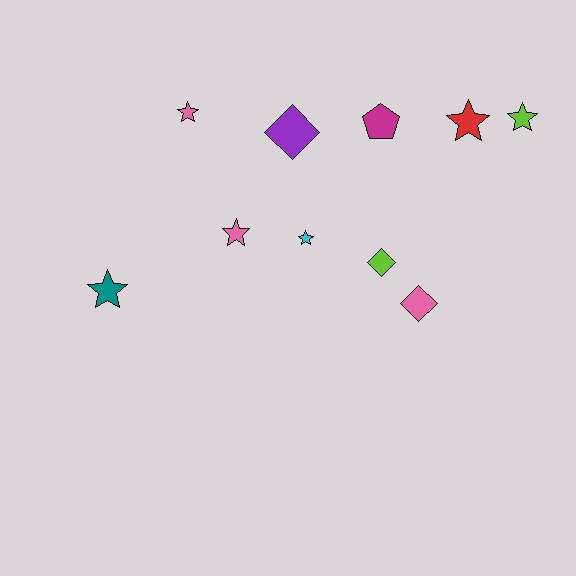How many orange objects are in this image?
There are no orange objects.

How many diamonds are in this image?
There are 3 diamonds.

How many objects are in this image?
There are 10 objects.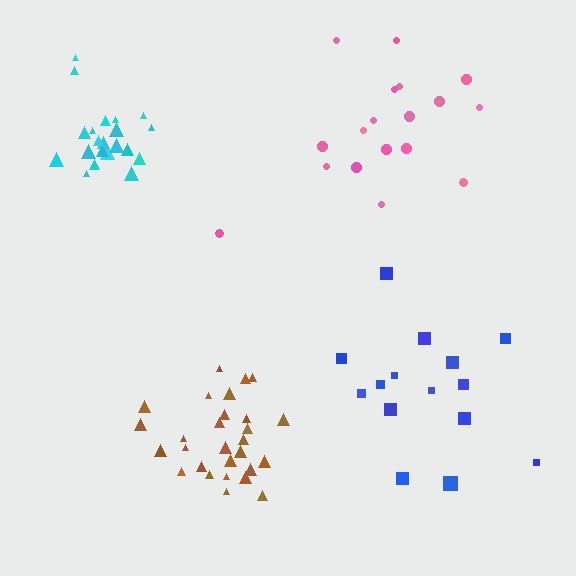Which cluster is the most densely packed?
Brown.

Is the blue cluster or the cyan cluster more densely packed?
Cyan.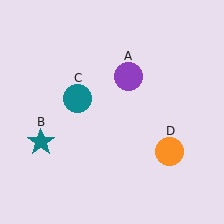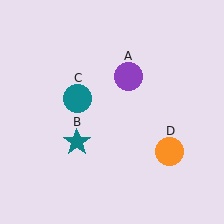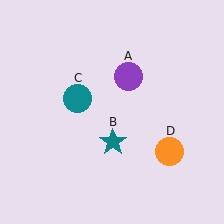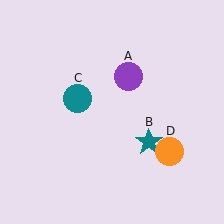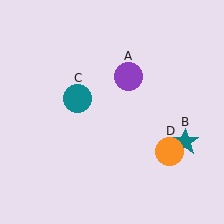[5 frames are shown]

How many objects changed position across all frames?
1 object changed position: teal star (object B).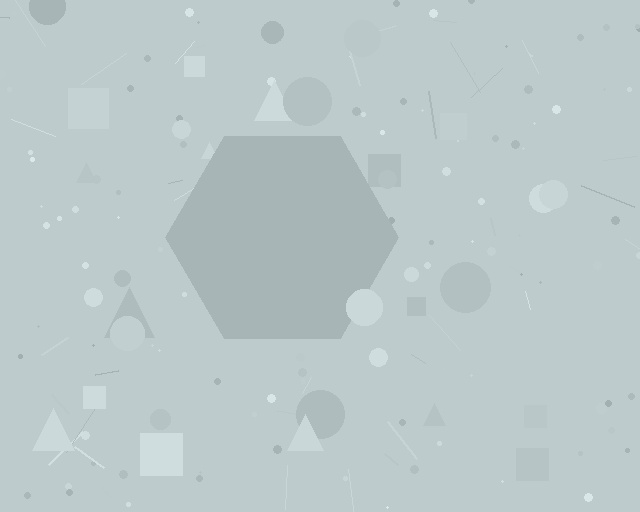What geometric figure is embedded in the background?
A hexagon is embedded in the background.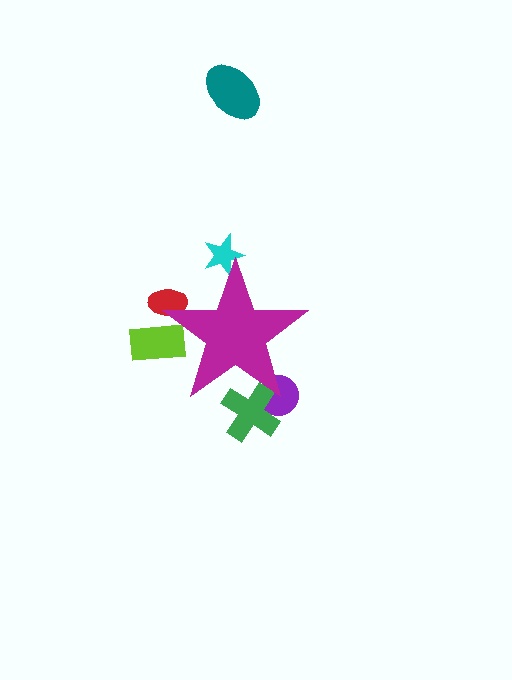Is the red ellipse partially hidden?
Yes, the red ellipse is partially hidden behind the magenta star.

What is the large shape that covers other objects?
A magenta star.